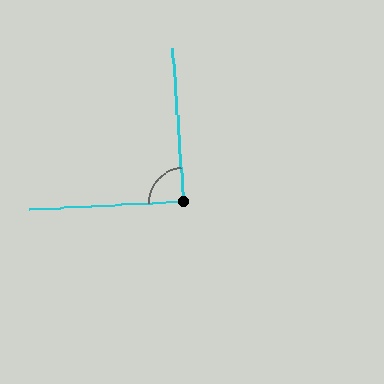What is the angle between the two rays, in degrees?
Approximately 89 degrees.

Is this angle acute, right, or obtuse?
It is approximately a right angle.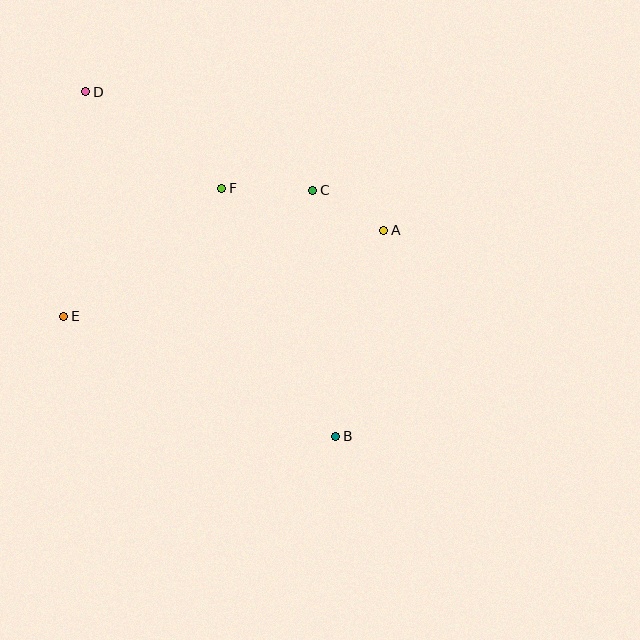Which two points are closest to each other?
Points A and C are closest to each other.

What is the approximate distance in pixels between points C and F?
The distance between C and F is approximately 91 pixels.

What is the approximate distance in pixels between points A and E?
The distance between A and E is approximately 331 pixels.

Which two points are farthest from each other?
Points B and D are farthest from each other.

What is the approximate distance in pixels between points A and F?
The distance between A and F is approximately 168 pixels.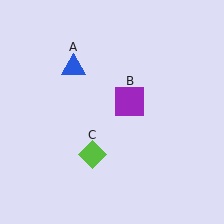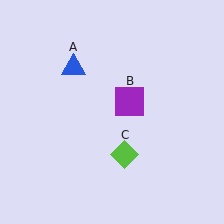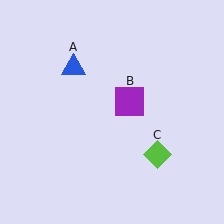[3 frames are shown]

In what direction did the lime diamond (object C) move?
The lime diamond (object C) moved right.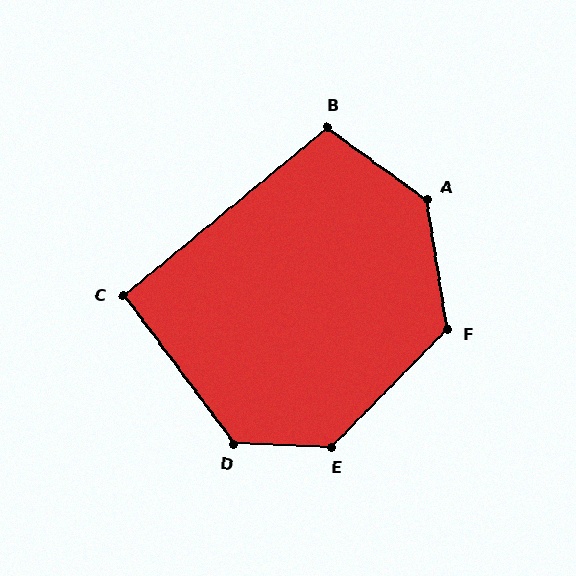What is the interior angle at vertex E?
Approximately 133 degrees (obtuse).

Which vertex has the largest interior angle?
A, at approximately 135 degrees.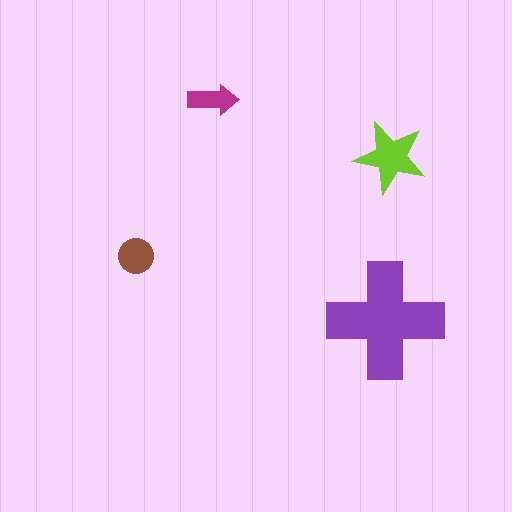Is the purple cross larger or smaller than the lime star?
Larger.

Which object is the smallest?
The magenta arrow.